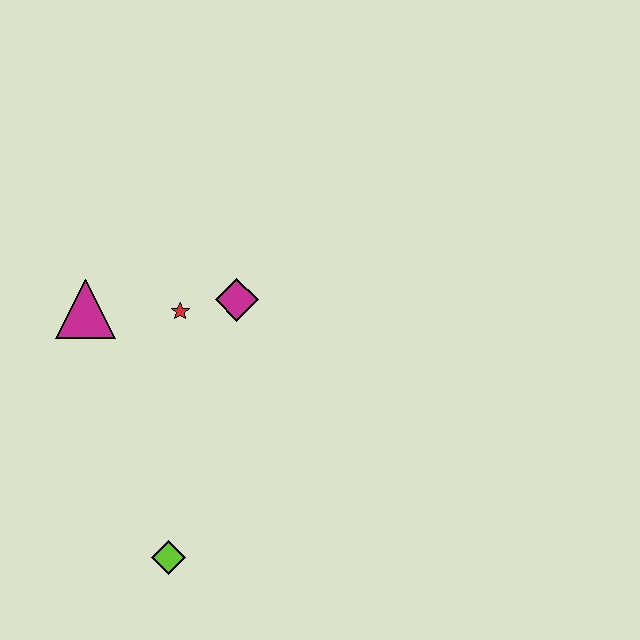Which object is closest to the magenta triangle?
The red star is closest to the magenta triangle.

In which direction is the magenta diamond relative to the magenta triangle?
The magenta diamond is to the right of the magenta triangle.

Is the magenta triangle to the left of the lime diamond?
Yes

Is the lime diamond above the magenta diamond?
No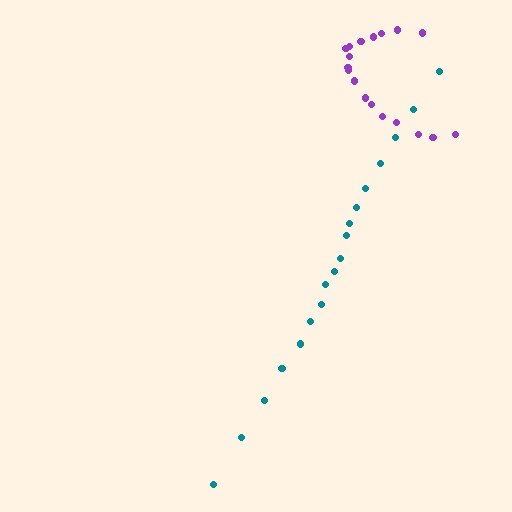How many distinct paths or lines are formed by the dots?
There are 2 distinct paths.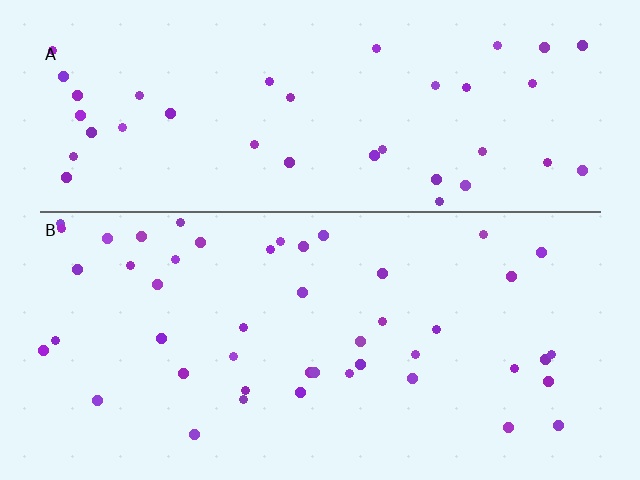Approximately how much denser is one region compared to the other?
Approximately 1.2× — region B over region A.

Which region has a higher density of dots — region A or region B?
B (the bottom).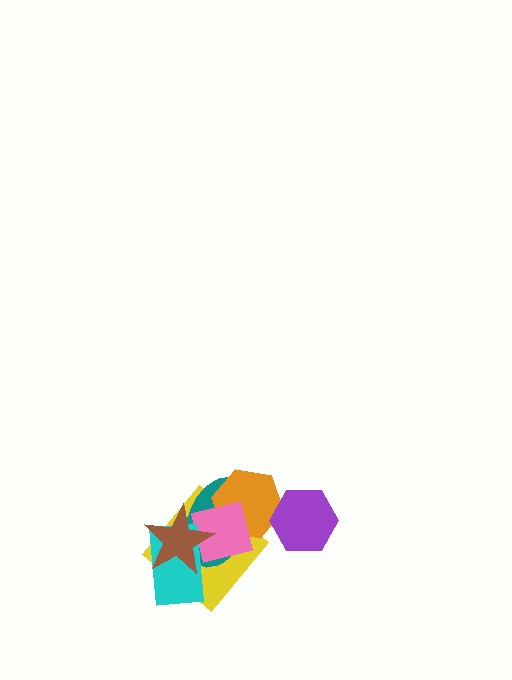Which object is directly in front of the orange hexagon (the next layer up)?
The pink square is directly in front of the orange hexagon.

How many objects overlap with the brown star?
4 objects overlap with the brown star.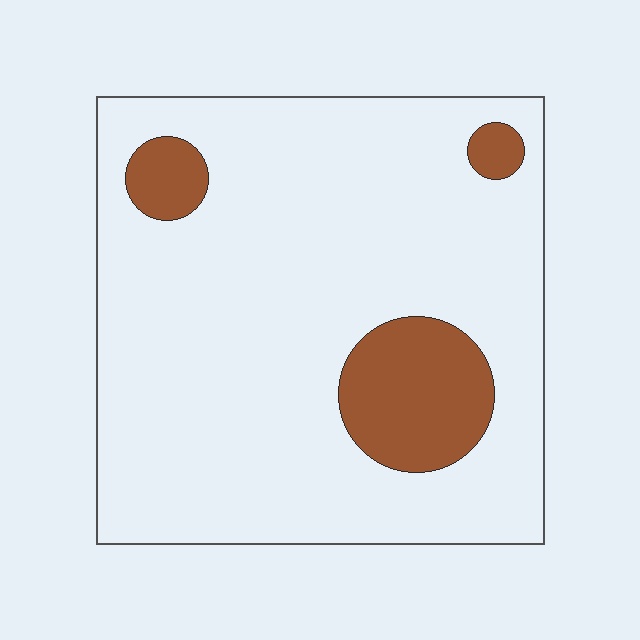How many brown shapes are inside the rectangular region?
3.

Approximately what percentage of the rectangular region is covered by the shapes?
Approximately 15%.